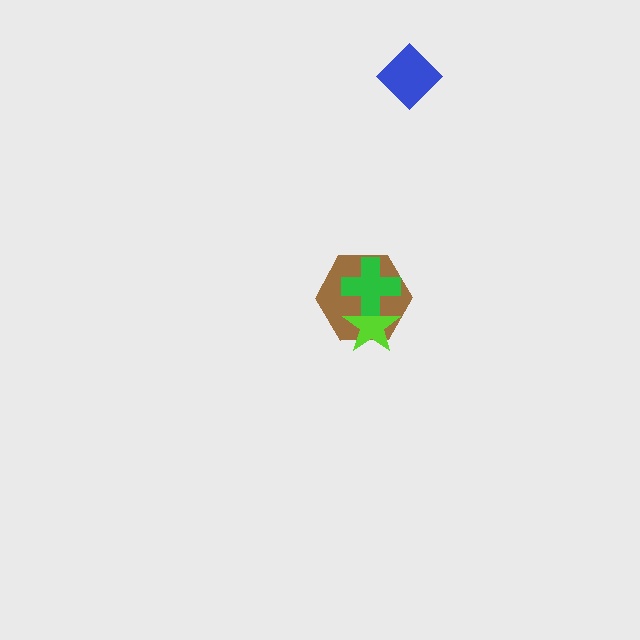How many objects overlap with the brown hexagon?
2 objects overlap with the brown hexagon.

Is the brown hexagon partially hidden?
Yes, it is partially covered by another shape.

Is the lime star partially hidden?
Yes, it is partially covered by another shape.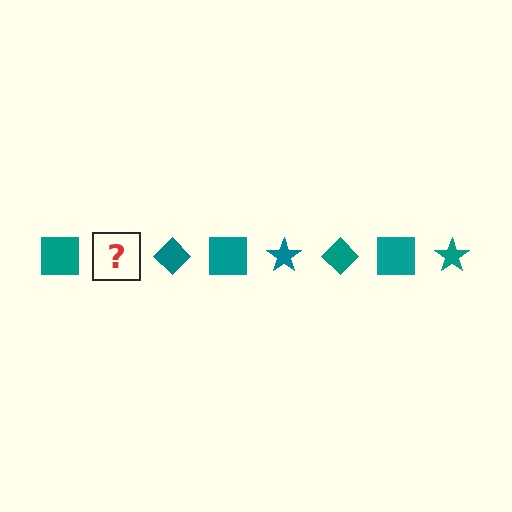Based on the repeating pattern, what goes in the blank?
The blank should be a teal star.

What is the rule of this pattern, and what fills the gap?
The rule is that the pattern cycles through square, star, diamond shapes in teal. The gap should be filled with a teal star.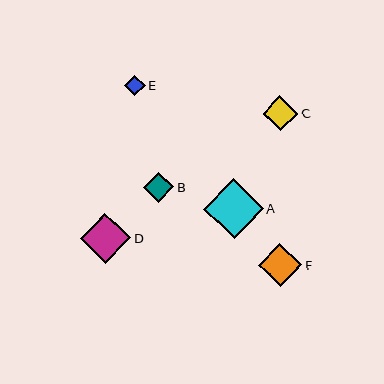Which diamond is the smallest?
Diamond E is the smallest with a size of approximately 20 pixels.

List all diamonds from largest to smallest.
From largest to smallest: A, D, F, C, B, E.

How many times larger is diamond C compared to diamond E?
Diamond C is approximately 1.7 times the size of diamond E.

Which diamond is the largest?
Diamond A is the largest with a size of approximately 60 pixels.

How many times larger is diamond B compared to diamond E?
Diamond B is approximately 1.5 times the size of diamond E.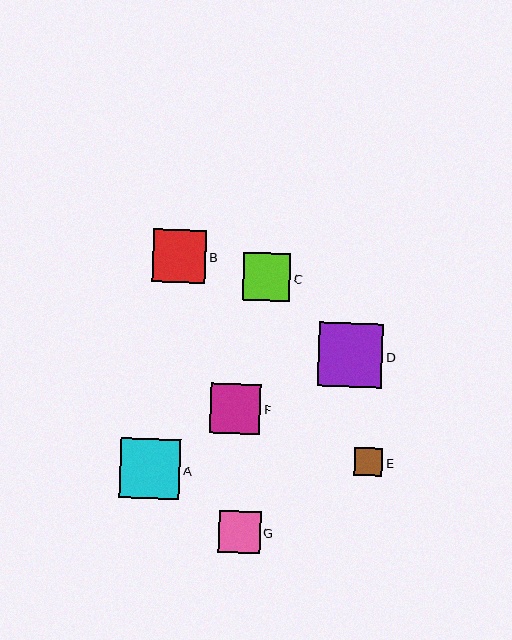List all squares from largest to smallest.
From largest to smallest: D, A, B, F, C, G, E.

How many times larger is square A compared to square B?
Square A is approximately 1.1 times the size of square B.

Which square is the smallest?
Square E is the smallest with a size of approximately 28 pixels.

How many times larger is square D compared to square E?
Square D is approximately 2.3 times the size of square E.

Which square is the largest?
Square D is the largest with a size of approximately 65 pixels.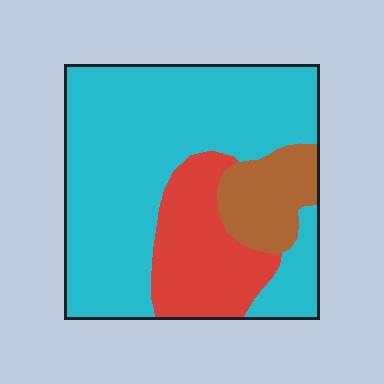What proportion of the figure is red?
Red takes up less than a quarter of the figure.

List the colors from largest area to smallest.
From largest to smallest: cyan, red, brown.